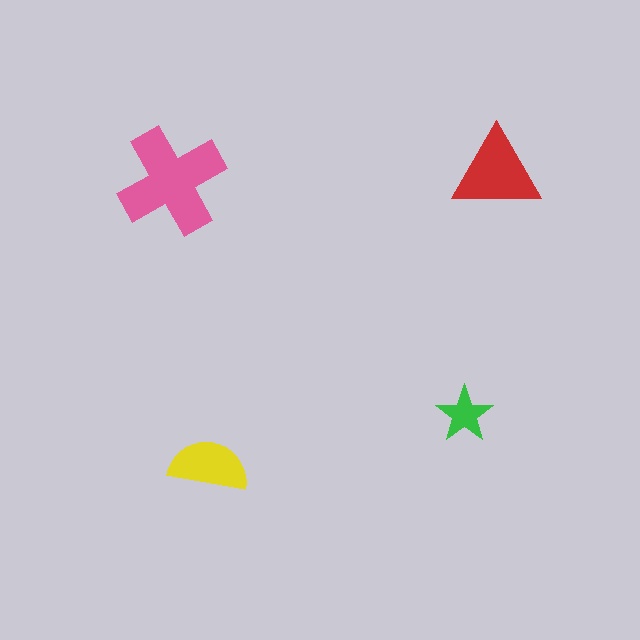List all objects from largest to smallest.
The pink cross, the red triangle, the yellow semicircle, the green star.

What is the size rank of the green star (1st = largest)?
4th.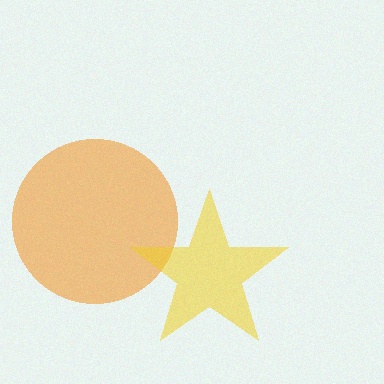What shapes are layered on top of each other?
The layered shapes are: an orange circle, a yellow star.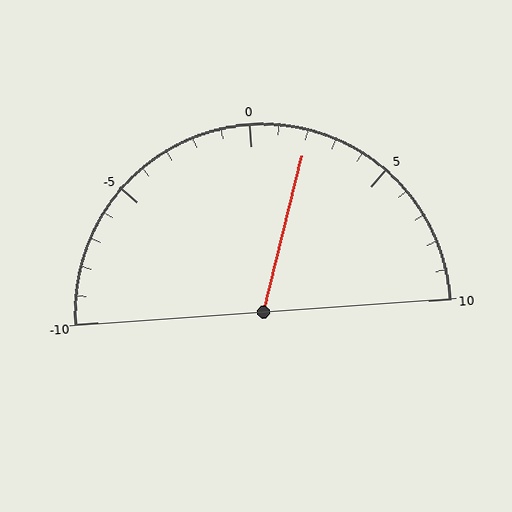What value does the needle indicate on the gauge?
The needle indicates approximately 2.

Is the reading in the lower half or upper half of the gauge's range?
The reading is in the upper half of the range (-10 to 10).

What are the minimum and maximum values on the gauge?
The gauge ranges from -10 to 10.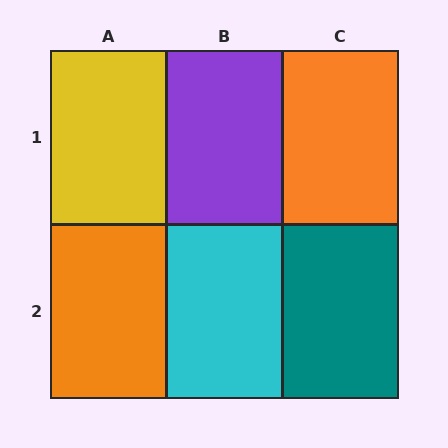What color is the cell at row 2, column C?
Teal.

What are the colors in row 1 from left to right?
Yellow, purple, orange.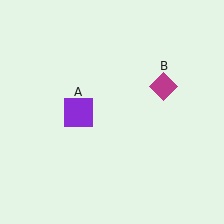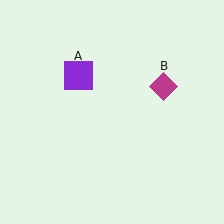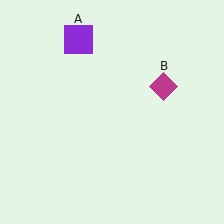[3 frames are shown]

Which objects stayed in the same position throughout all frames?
Magenta diamond (object B) remained stationary.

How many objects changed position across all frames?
1 object changed position: purple square (object A).